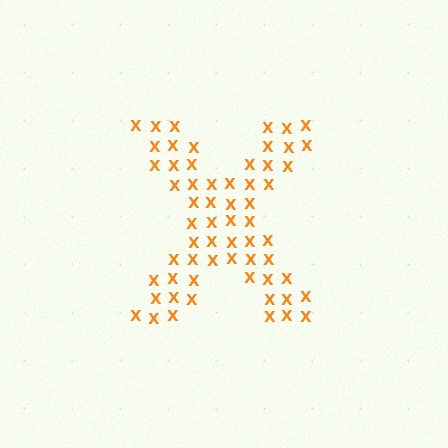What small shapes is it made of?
It is made of small letter X's.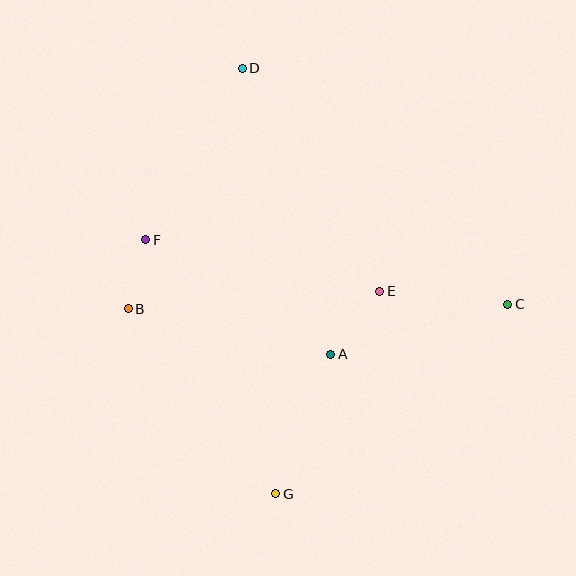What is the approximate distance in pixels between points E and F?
The distance between E and F is approximately 239 pixels.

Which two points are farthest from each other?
Points D and G are farthest from each other.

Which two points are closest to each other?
Points B and F are closest to each other.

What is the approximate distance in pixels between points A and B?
The distance between A and B is approximately 208 pixels.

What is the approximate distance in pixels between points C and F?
The distance between C and F is approximately 368 pixels.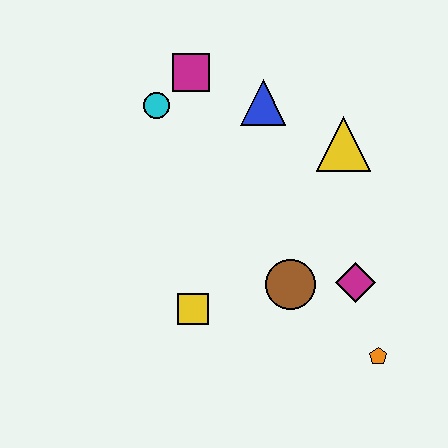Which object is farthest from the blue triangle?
The orange pentagon is farthest from the blue triangle.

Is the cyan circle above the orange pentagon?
Yes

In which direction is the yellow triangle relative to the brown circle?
The yellow triangle is above the brown circle.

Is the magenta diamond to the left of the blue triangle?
No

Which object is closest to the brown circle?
The magenta diamond is closest to the brown circle.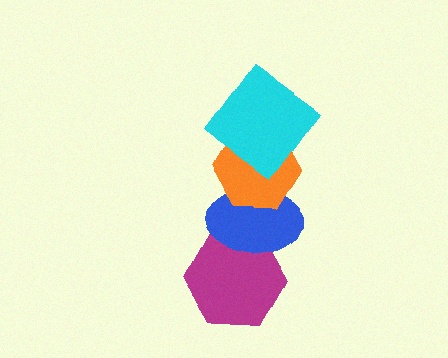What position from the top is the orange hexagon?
The orange hexagon is 2nd from the top.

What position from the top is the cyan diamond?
The cyan diamond is 1st from the top.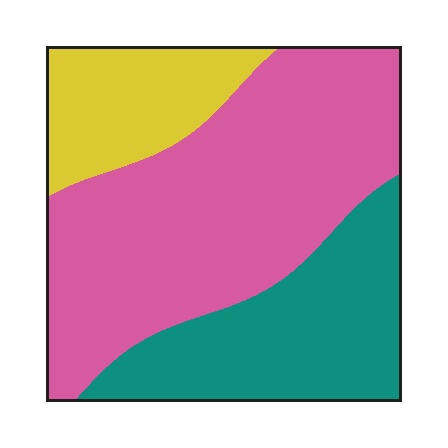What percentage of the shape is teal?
Teal takes up about one quarter (1/4) of the shape.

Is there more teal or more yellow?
Teal.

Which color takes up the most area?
Pink, at roughly 55%.